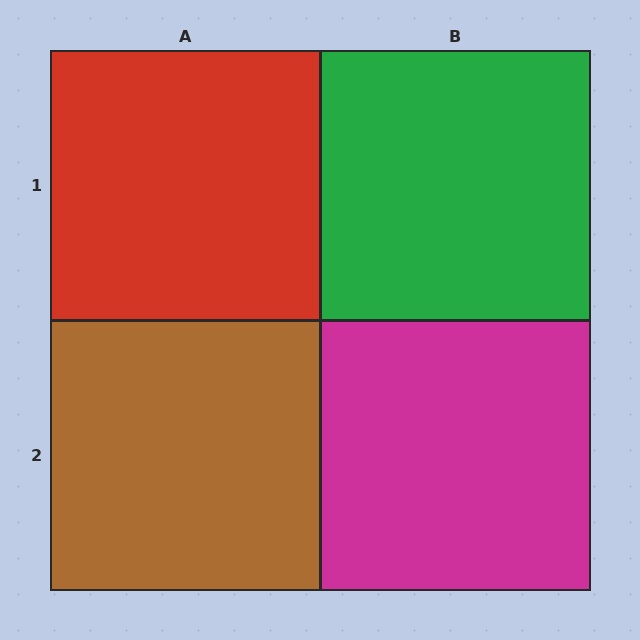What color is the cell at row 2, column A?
Brown.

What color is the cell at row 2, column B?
Magenta.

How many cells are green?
1 cell is green.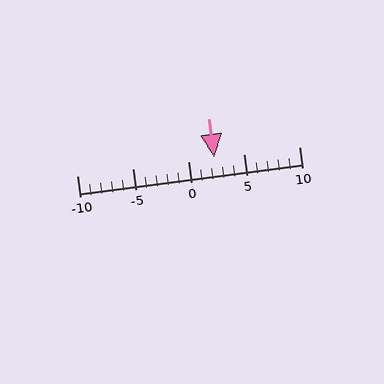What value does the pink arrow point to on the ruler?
The pink arrow points to approximately 2.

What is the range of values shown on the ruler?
The ruler shows values from -10 to 10.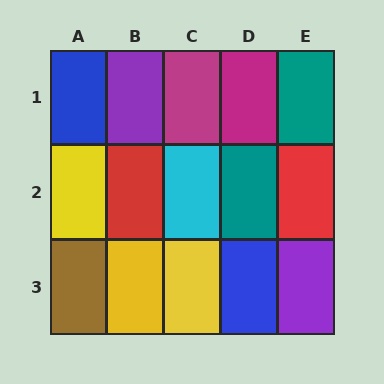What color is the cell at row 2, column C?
Cyan.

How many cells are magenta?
2 cells are magenta.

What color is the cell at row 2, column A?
Yellow.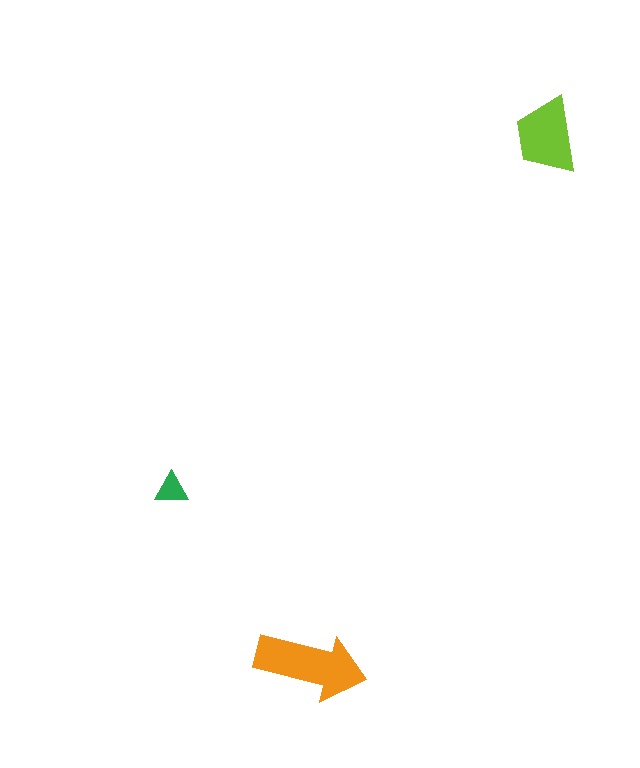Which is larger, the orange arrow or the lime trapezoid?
The orange arrow.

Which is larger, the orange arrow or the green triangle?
The orange arrow.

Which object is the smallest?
The green triangle.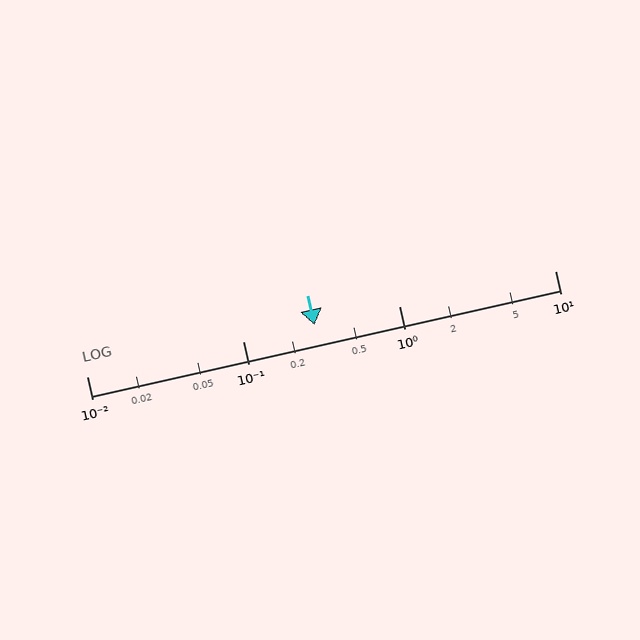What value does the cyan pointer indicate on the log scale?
The pointer indicates approximately 0.29.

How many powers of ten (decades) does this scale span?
The scale spans 3 decades, from 0.01 to 10.